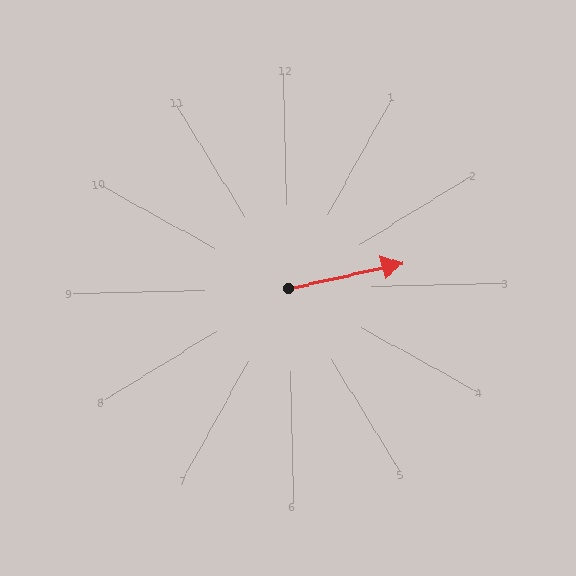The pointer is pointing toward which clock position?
Roughly 3 o'clock.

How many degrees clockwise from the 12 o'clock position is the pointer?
Approximately 79 degrees.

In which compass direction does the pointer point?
East.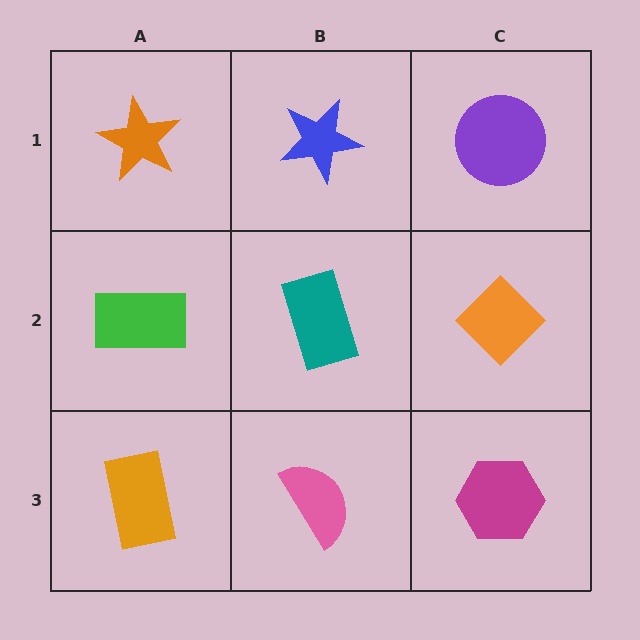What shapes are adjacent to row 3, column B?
A teal rectangle (row 2, column B), an orange rectangle (row 3, column A), a magenta hexagon (row 3, column C).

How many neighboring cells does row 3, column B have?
3.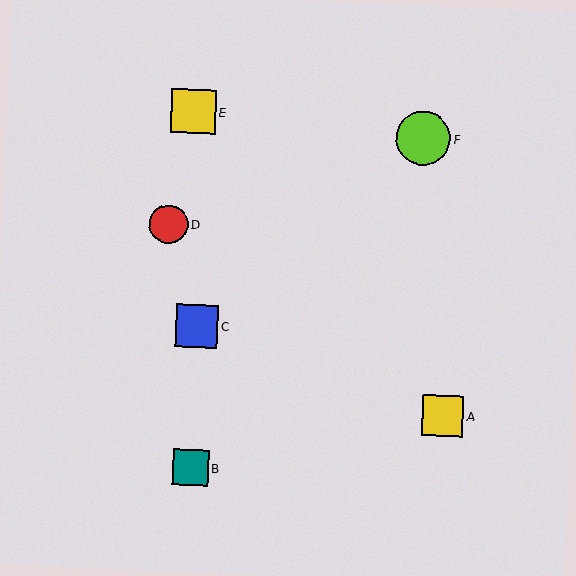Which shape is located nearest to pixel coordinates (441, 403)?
The yellow square (labeled A) at (443, 416) is nearest to that location.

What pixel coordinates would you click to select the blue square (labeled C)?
Click at (197, 326) to select the blue square C.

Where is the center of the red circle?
The center of the red circle is at (169, 224).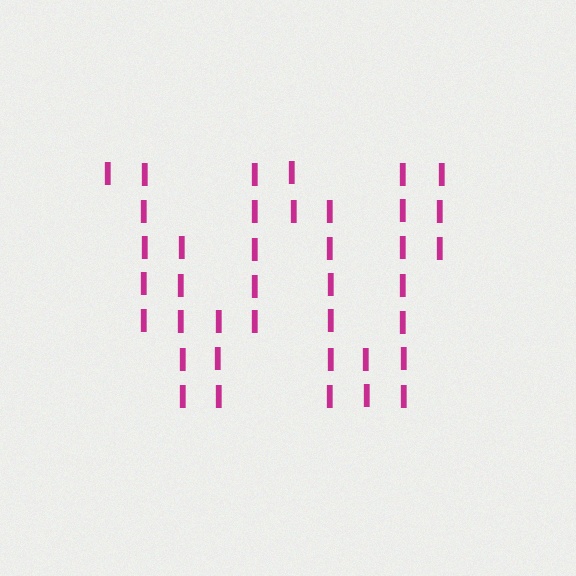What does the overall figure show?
The overall figure shows the letter W.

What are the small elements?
The small elements are letter I's.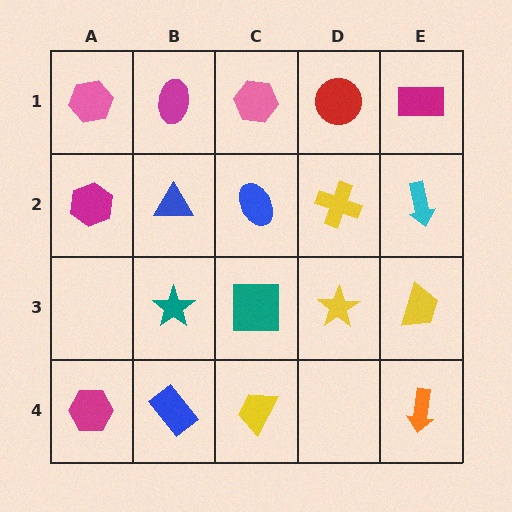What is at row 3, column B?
A teal star.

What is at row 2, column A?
A magenta hexagon.